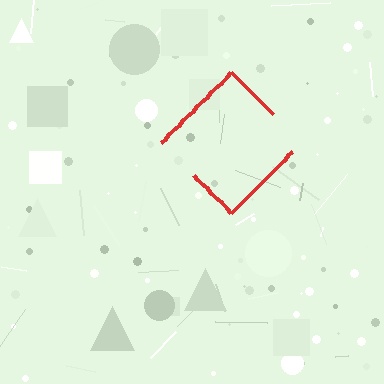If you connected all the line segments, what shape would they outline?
They would outline a diamond.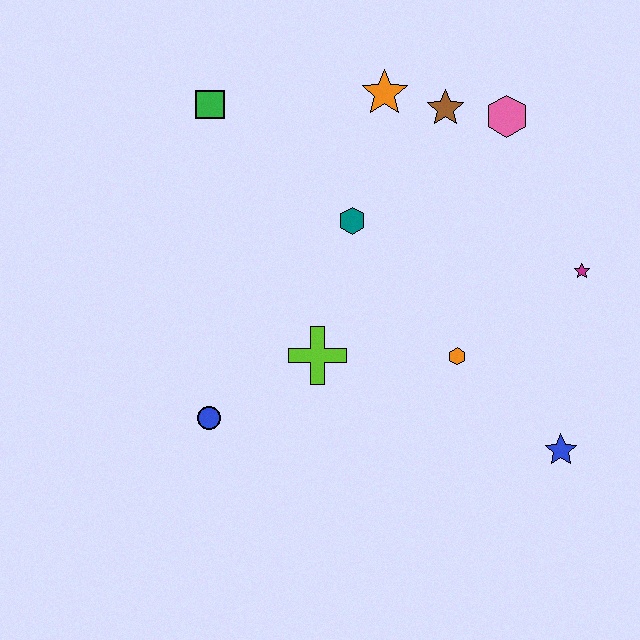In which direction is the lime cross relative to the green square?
The lime cross is below the green square.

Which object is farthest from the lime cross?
The pink hexagon is farthest from the lime cross.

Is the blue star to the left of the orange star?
No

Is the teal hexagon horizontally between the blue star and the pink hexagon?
No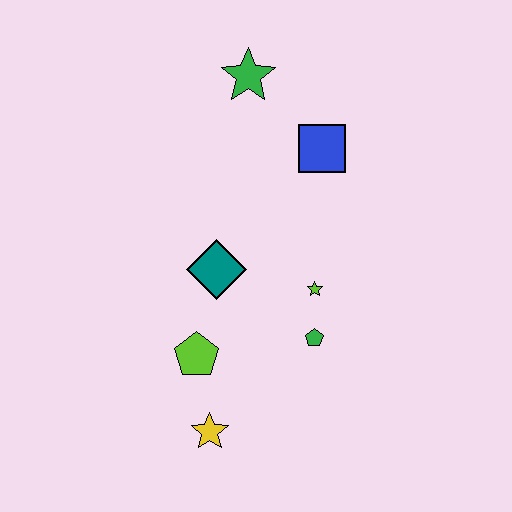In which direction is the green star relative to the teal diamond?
The green star is above the teal diamond.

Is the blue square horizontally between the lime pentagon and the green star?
No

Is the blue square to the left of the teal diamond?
No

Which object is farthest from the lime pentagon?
The green star is farthest from the lime pentagon.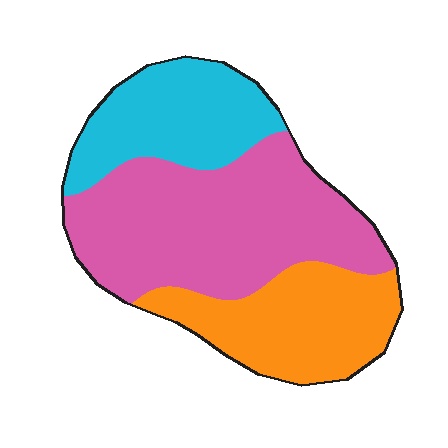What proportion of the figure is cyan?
Cyan takes up about one quarter (1/4) of the figure.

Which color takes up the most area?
Pink, at roughly 50%.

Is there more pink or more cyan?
Pink.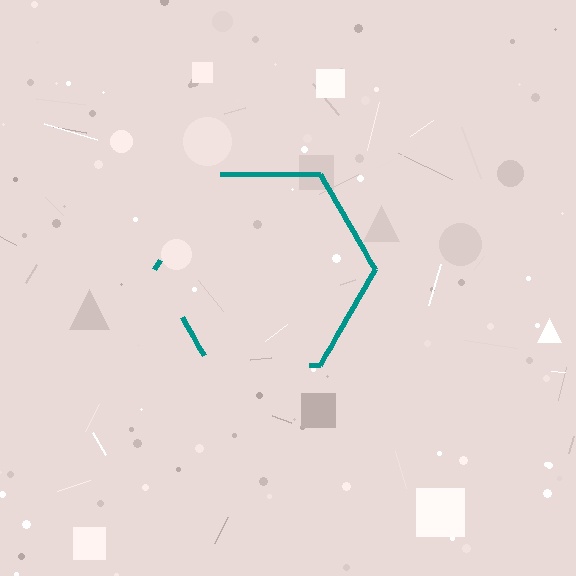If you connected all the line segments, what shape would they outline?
They would outline a hexagon.